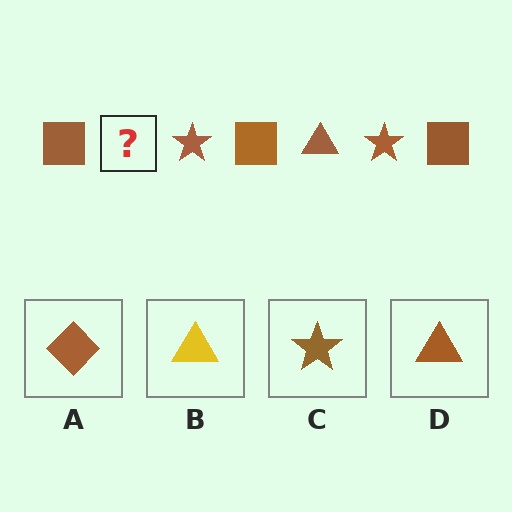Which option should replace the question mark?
Option D.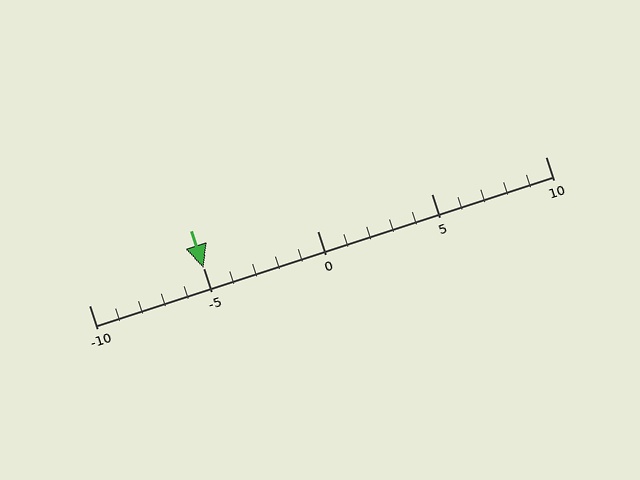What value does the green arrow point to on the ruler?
The green arrow points to approximately -5.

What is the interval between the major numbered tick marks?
The major tick marks are spaced 5 units apart.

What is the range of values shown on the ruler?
The ruler shows values from -10 to 10.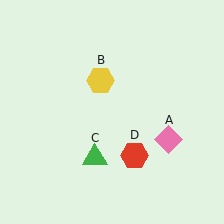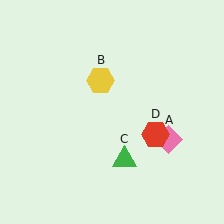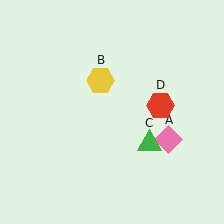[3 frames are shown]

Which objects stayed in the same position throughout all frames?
Pink diamond (object A) and yellow hexagon (object B) remained stationary.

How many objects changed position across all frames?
2 objects changed position: green triangle (object C), red hexagon (object D).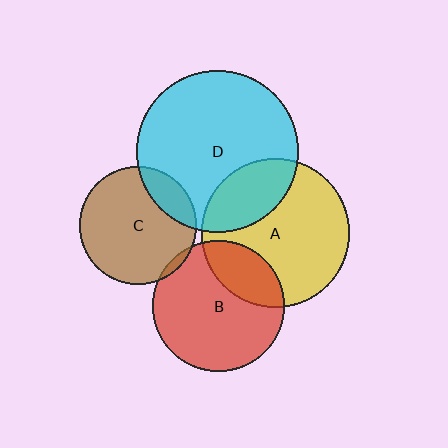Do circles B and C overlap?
Yes.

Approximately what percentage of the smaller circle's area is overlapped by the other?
Approximately 5%.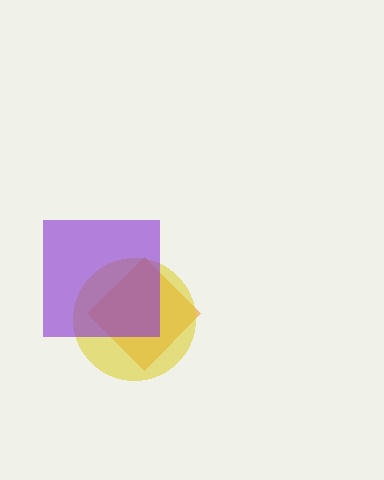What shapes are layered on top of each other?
The layered shapes are: an orange diamond, a yellow circle, a purple square.